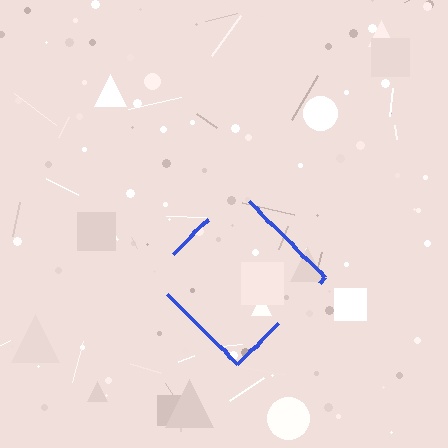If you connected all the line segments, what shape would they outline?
They would outline a diamond.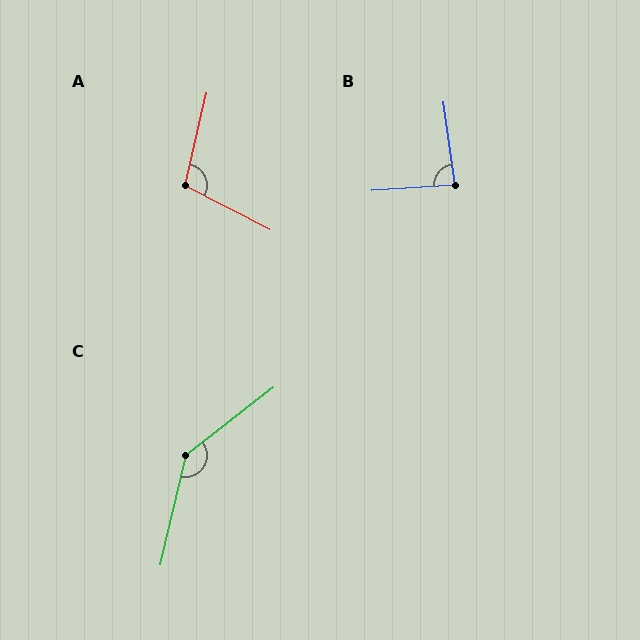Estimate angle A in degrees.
Approximately 104 degrees.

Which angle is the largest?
C, at approximately 141 degrees.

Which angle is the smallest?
B, at approximately 86 degrees.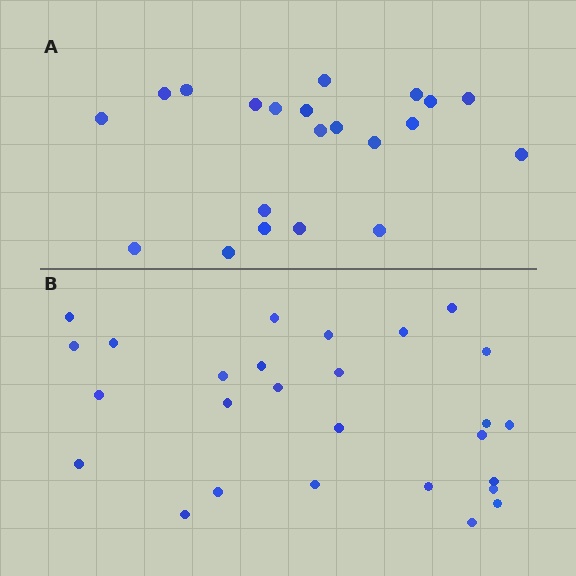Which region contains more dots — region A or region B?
Region B (the bottom region) has more dots.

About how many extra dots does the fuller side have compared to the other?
Region B has about 6 more dots than region A.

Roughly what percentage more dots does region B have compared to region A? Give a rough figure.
About 30% more.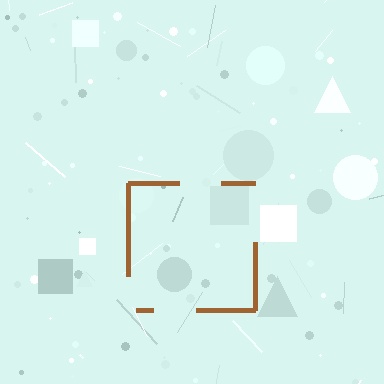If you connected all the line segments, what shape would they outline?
They would outline a square.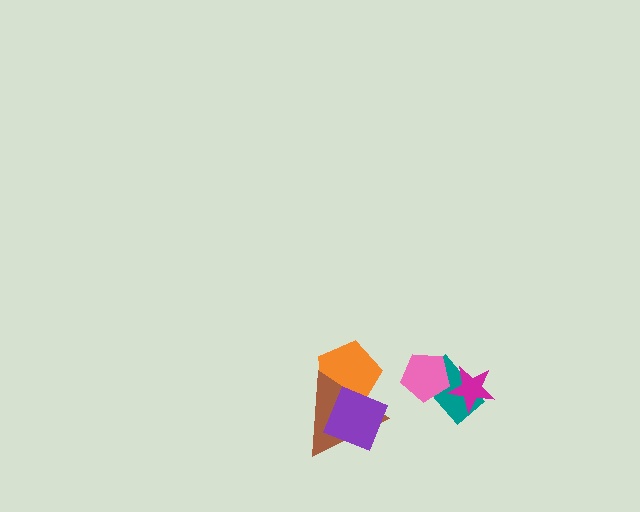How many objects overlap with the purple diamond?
2 objects overlap with the purple diamond.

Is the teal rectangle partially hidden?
Yes, it is partially covered by another shape.